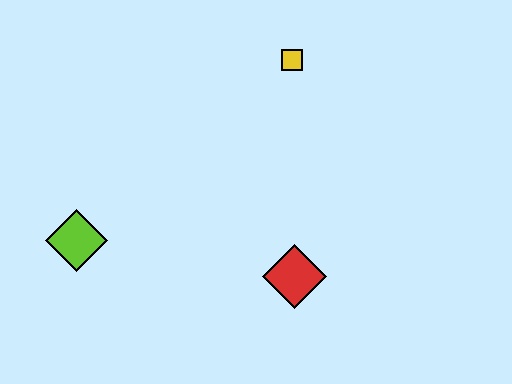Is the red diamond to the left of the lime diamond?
No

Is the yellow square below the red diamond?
No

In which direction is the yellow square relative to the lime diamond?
The yellow square is to the right of the lime diamond.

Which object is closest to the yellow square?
The red diamond is closest to the yellow square.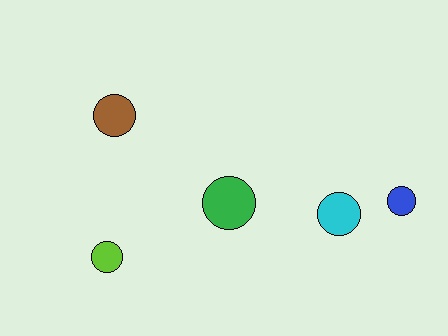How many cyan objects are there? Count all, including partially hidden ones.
There is 1 cyan object.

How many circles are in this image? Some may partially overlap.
There are 5 circles.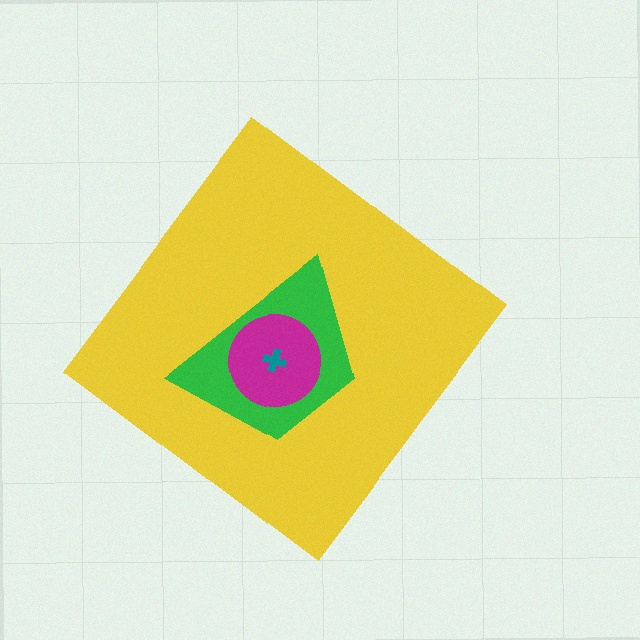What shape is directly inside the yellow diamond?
The green trapezoid.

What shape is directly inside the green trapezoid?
The magenta circle.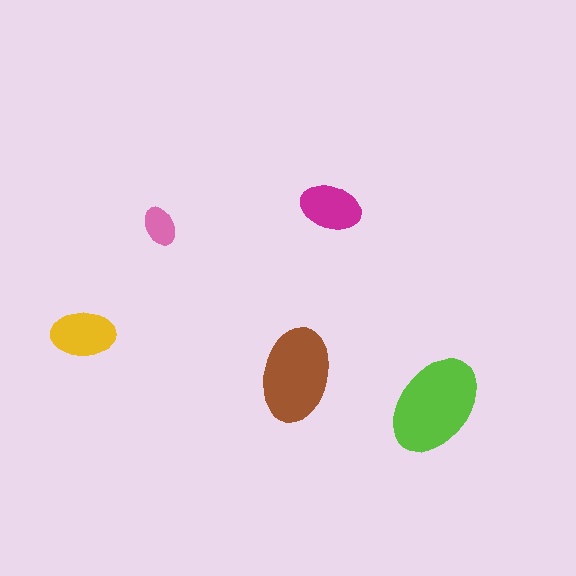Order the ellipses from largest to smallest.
the lime one, the brown one, the yellow one, the magenta one, the pink one.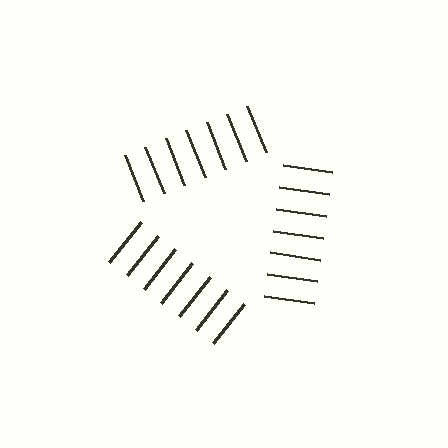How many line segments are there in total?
21 — 7 along each of the 3 edges.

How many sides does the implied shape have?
3 sides — the line-ends trace a triangle.